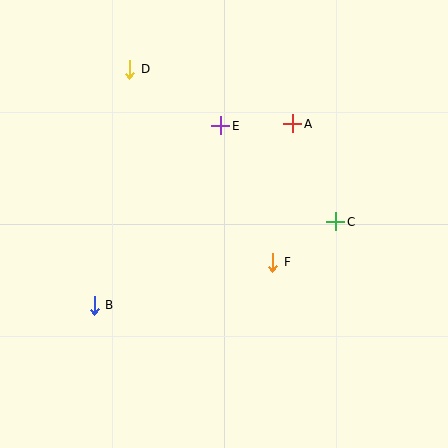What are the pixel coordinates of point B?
Point B is at (94, 305).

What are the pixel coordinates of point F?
Point F is at (273, 262).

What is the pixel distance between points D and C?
The distance between D and C is 256 pixels.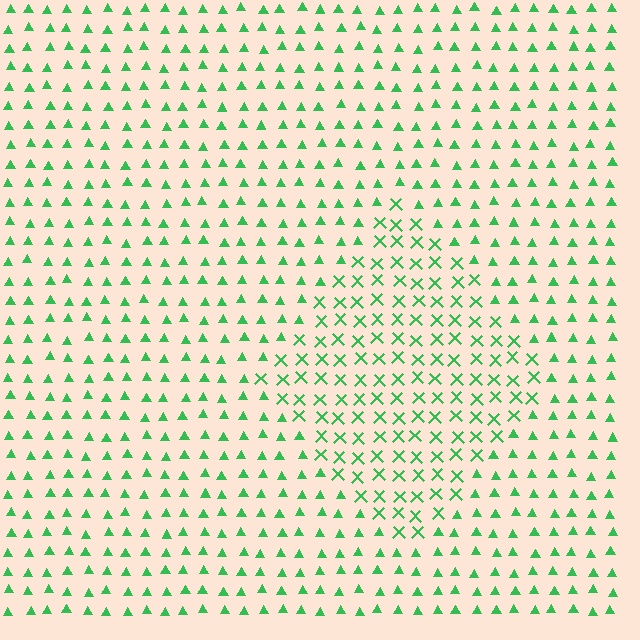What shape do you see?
I see a diamond.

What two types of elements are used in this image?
The image uses X marks inside the diamond region and triangles outside it.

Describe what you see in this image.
The image is filled with small green elements arranged in a uniform grid. A diamond-shaped region contains X marks, while the surrounding area contains triangles. The boundary is defined purely by the change in element shape.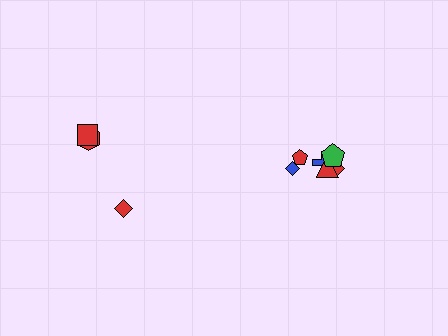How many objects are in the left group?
There are 3 objects.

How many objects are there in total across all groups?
There are 9 objects.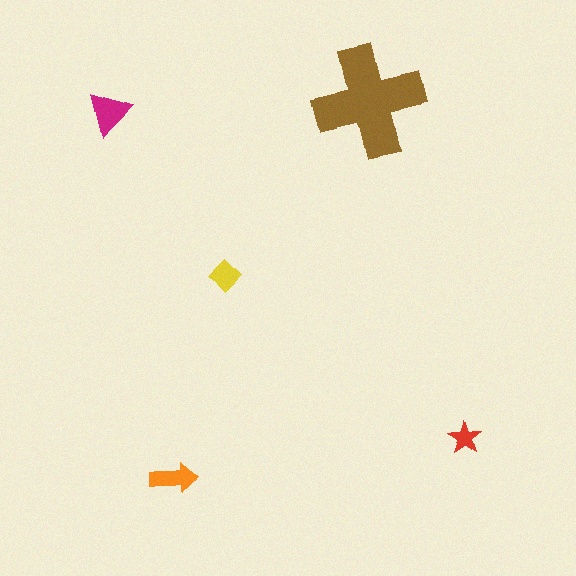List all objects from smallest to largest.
The red star, the yellow diamond, the orange arrow, the magenta triangle, the brown cross.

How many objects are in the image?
There are 5 objects in the image.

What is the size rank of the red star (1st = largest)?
5th.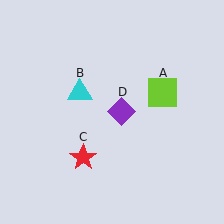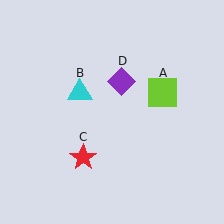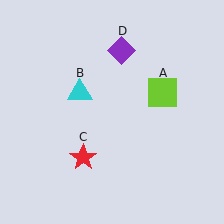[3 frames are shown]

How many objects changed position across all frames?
1 object changed position: purple diamond (object D).